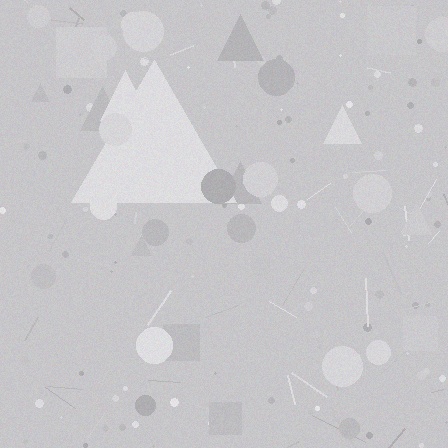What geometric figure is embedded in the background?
A triangle is embedded in the background.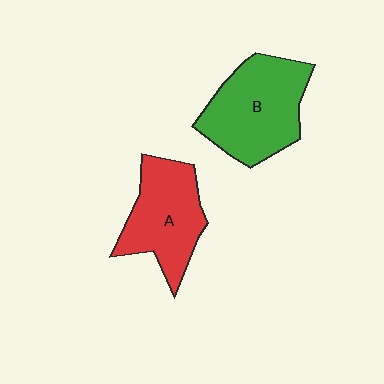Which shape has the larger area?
Shape B (green).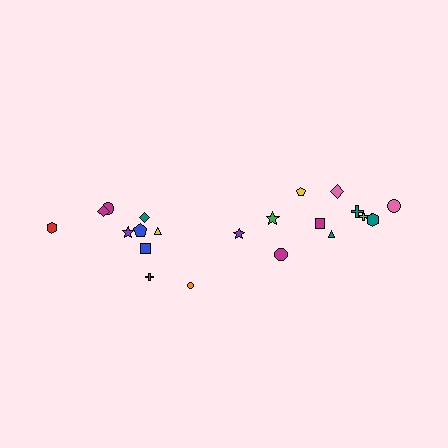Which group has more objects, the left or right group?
The right group.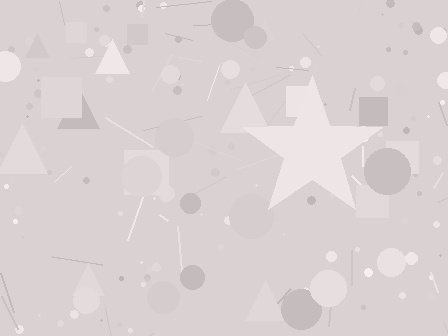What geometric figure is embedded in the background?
A star is embedded in the background.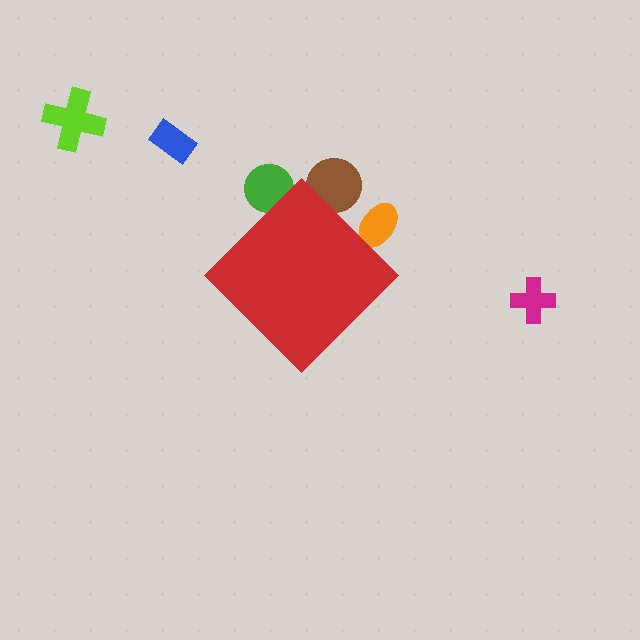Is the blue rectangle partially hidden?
No, the blue rectangle is fully visible.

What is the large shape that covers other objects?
A red diamond.